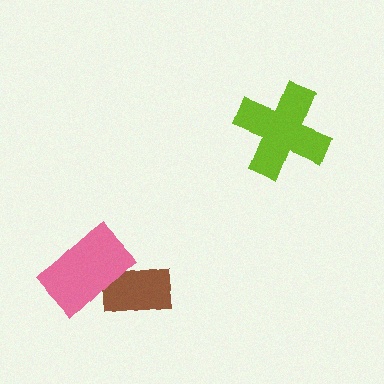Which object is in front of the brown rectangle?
The pink rectangle is in front of the brown rectangle.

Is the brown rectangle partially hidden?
Yes, it is partially covered by another shape.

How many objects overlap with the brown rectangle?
1 object overlaps with the brown rectangle.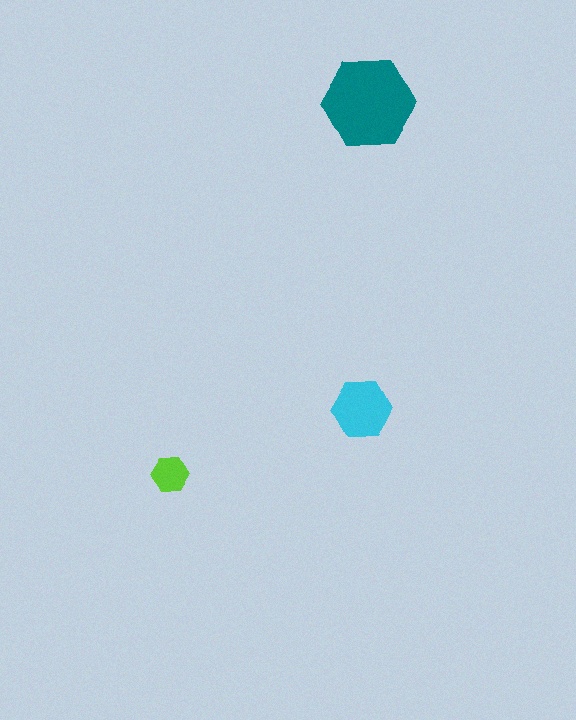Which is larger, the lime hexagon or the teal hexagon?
The teal one.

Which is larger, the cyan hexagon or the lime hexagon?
The cyan one.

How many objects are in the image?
There are 3 objects in the image.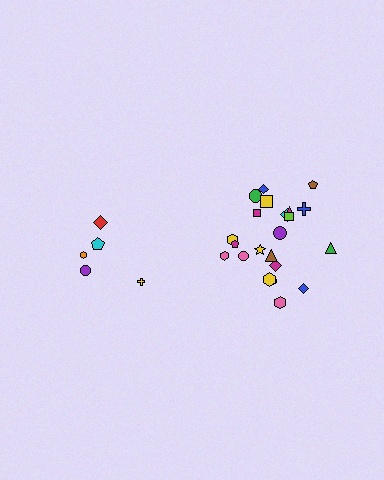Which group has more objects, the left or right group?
The right group.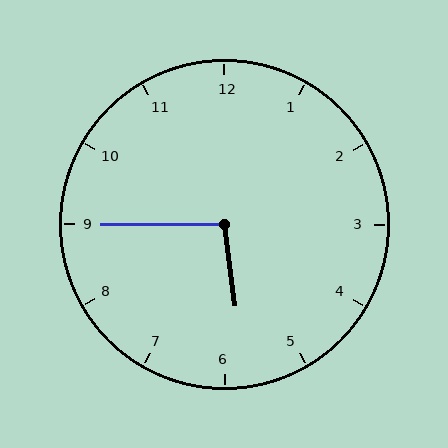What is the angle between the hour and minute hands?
Approximately 98 degrees.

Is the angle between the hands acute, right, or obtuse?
It is obtuse.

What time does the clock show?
5:45.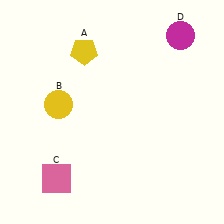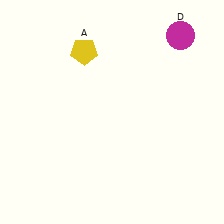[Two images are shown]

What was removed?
The pink square (C), the yellow circle (B) were removed in Image 2.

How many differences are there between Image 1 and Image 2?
There are 2 differences between the two images.